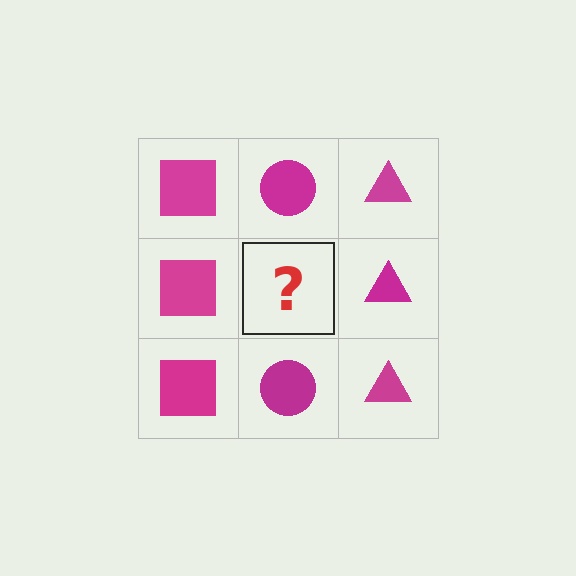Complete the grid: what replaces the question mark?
The question mark should be replaced with a magenta circle.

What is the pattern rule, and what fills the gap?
The rule is that each column has a consistent shape. The gap should be filled with a magenta circle.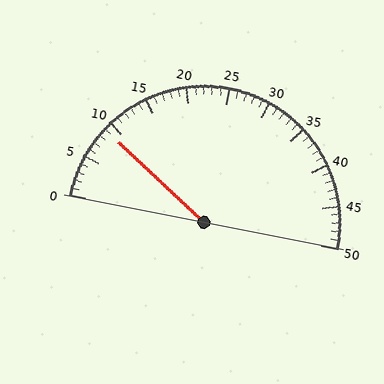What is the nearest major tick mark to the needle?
The nearest major tick mark is 10.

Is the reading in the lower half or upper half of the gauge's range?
The reading is in the lower half of the range (0 to 50).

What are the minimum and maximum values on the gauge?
The gauge ranges from 0 to 50.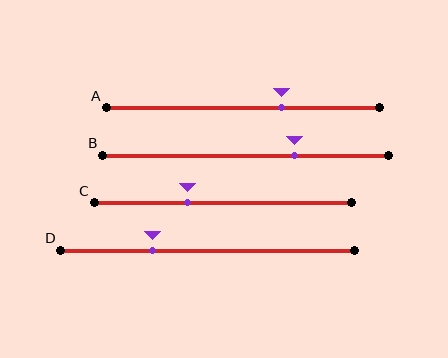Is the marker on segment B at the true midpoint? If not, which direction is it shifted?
No, the marker on segment B is shifted to the right by about 17% of the segment length.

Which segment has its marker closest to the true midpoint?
Segment C has its marker closest to the true midpoint.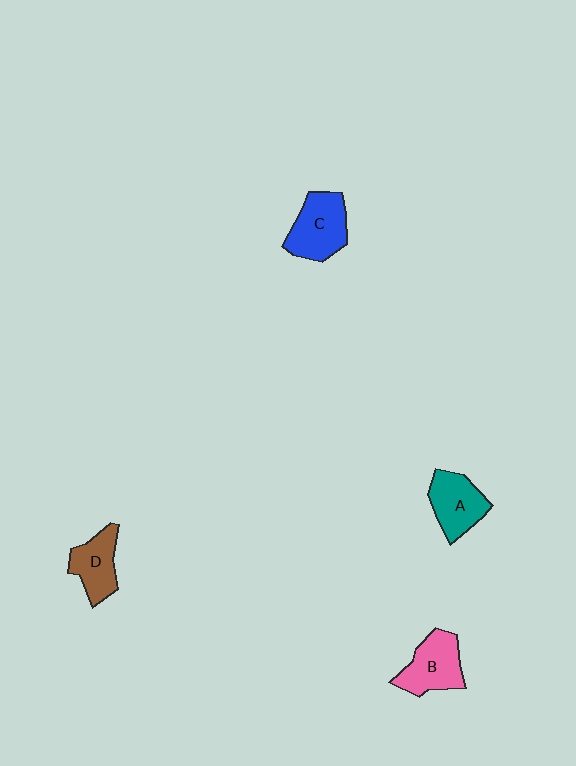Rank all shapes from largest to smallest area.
From largest to smallest: C (blue), B (pink), A (teal), D (brown).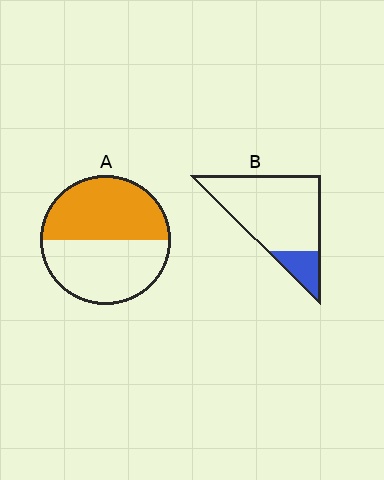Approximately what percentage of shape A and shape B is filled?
A is approximately 50% and B is approximately 15%.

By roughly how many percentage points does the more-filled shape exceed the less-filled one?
By roughly 35 percentage points (A over B).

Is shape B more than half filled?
No.